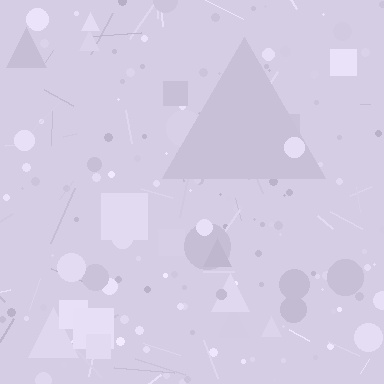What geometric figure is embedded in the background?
A triangle is embedded in the background.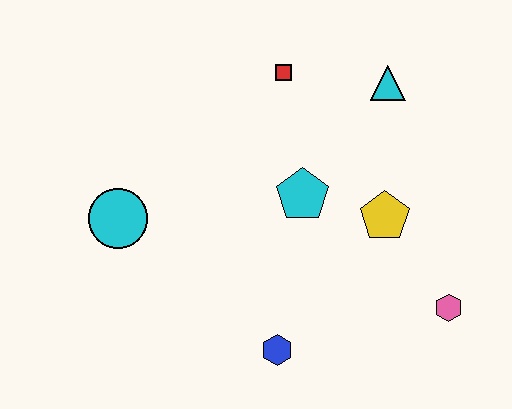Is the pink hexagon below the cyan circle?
Yes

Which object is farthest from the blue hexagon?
The cyan triangle is farthest from the blue hexagon.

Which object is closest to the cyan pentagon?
The yellow pentagon is closest to the cyan pentagon.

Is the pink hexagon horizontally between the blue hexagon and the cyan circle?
No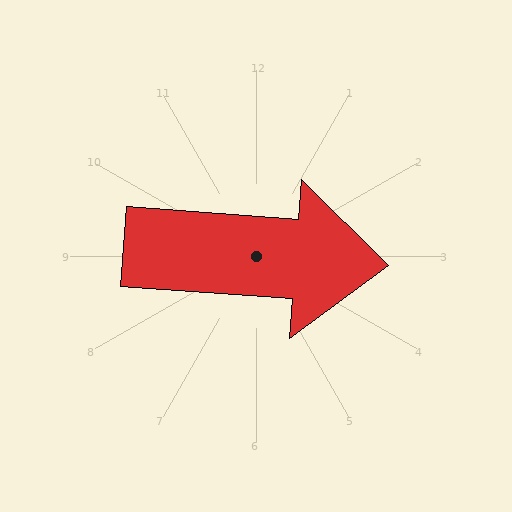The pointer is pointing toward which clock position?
Roughly 3 o'clock.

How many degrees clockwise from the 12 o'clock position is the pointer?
Approximately 94 degrees.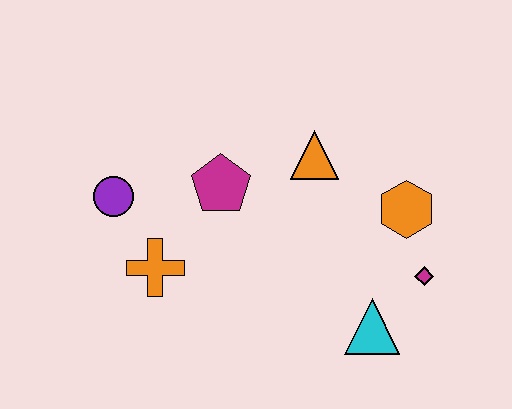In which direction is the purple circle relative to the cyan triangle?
The purple circle is to the left of the cyan triangle.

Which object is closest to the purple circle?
The orange cross is closest to the purple circle.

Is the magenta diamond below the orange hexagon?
Yes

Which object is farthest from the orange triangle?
The purple circle is farthest from the orange triangle.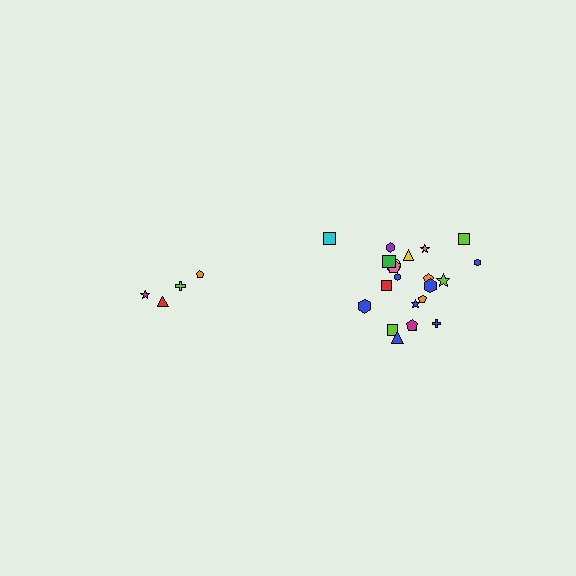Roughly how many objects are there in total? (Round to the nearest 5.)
Roughly 25 objects in total.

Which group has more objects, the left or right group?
The right group.